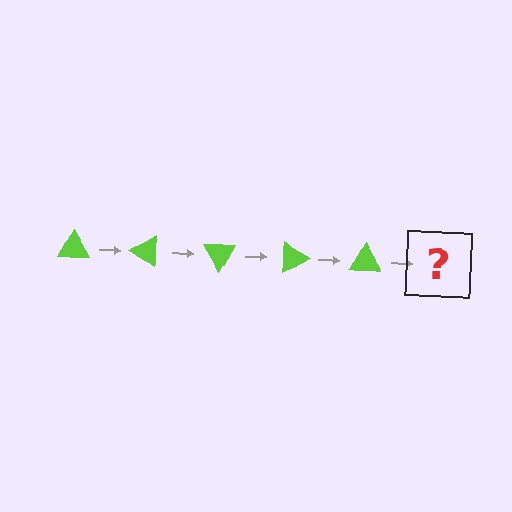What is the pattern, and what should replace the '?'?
The pattern is that the triangle rotates 30 degrees each step. The '?' should be a lime triangle rotated 150 degrees.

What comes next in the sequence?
The next element should be a lime triangle rotated 150 degrees.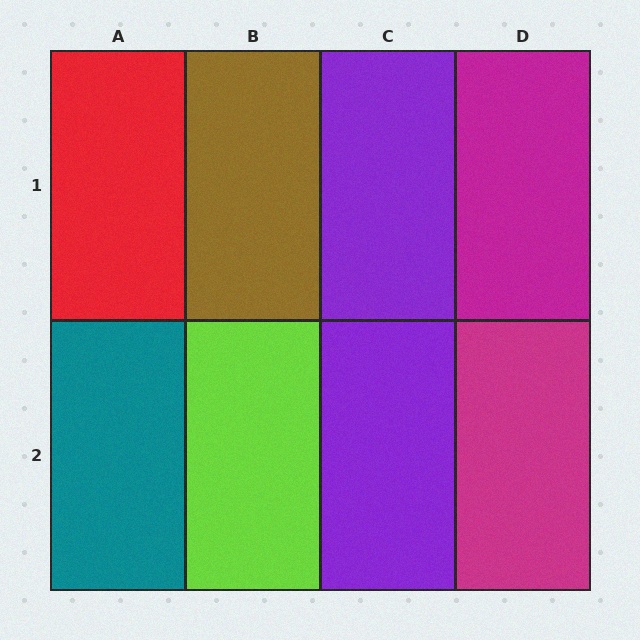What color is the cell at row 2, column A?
Teal.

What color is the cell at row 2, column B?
Lime.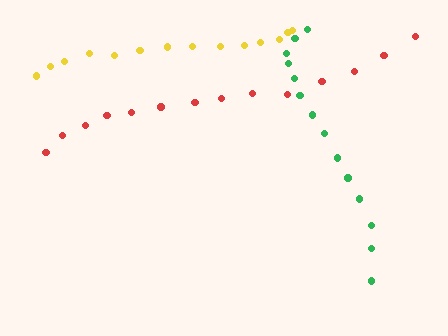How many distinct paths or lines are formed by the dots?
There are 3 distinct paths.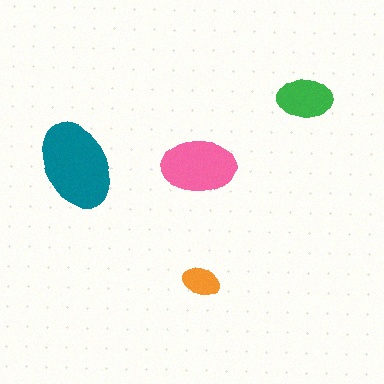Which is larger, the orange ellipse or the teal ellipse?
The teal one.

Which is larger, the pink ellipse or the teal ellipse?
The teal one.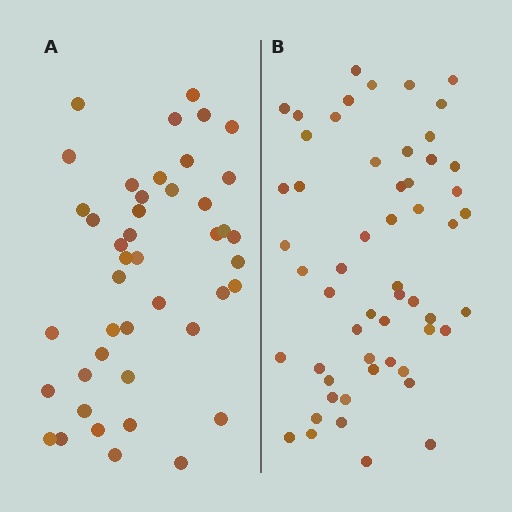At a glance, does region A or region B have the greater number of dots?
Region B (the right region) has more dots.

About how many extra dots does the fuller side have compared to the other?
Region B has roughly 12 or so more dots than region A.